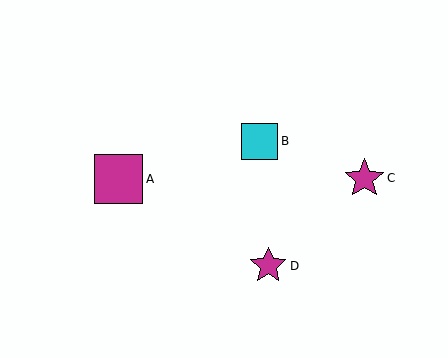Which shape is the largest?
The magenta square (labeled A) is the largest.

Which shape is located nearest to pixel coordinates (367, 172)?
The magenta star (labeled C) at (364, 178) is nearest to that location.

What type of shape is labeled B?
Shape B is a cyan square.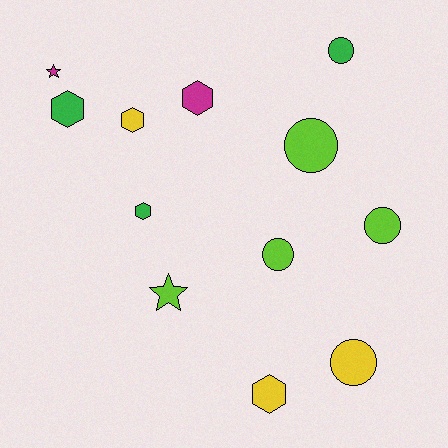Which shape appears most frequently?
Hexagon, with 5 objects.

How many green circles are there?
There is 1 green circle.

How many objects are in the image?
There are 12 objects.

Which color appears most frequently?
Lime, with 4 objects.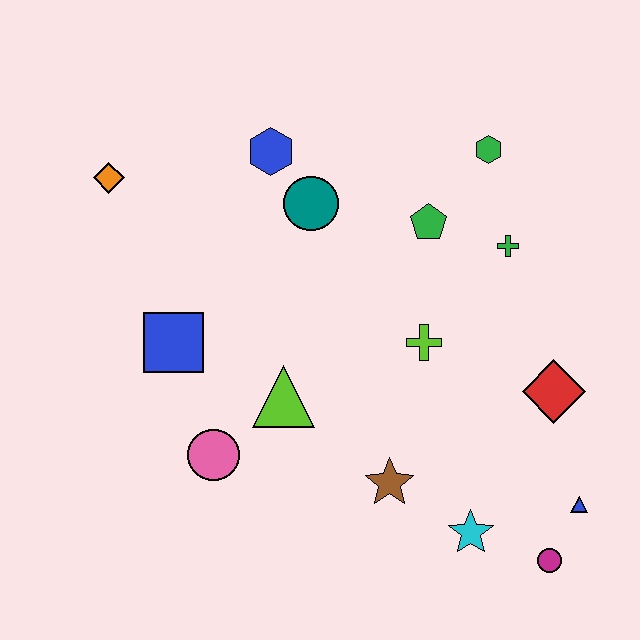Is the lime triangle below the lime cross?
Yes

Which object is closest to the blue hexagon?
The teal circle is closest to the blue hexagon.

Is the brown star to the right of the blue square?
Yes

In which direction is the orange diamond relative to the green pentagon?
The orange diamond is to the left of the green pentagon.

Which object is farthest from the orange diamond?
The magenta circle is farthest from the orange diamond.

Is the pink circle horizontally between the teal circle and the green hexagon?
No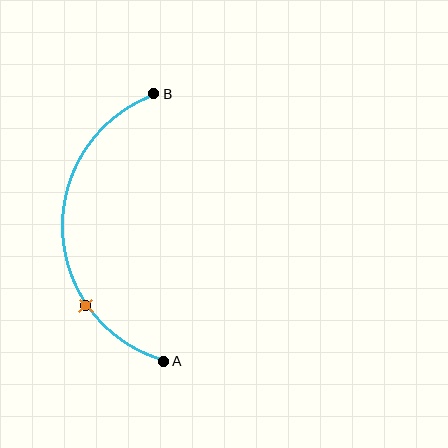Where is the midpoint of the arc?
The arc midpoint is the point on the curve farthest from the straight line joining A and B. It sits to the left of that line.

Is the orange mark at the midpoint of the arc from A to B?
No. The orange mark lies on the arc but is closer to endpoint A. The arc midpoint would be at the point on the curve equidistant along the arc from both A and B.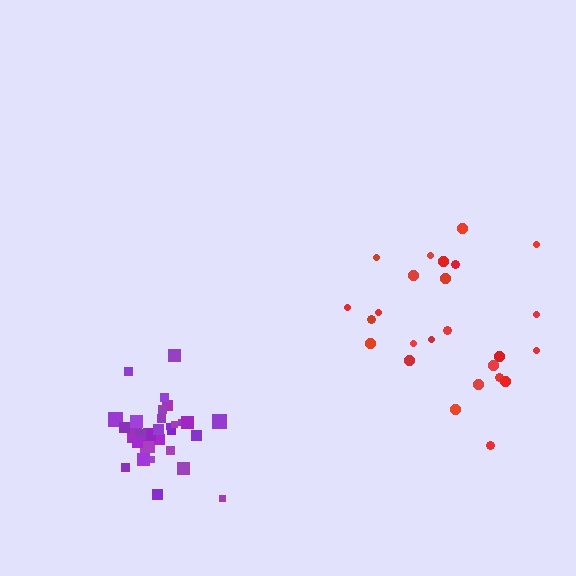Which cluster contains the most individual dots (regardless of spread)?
Purple (31).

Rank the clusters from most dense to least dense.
purple, red.